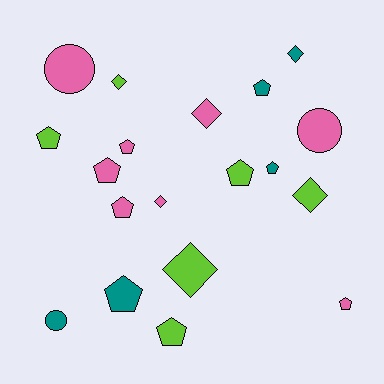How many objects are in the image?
There are 19 objects.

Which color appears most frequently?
Pink, with 8 objects.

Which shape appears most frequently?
Pentagon, with 10 objects.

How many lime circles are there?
There are no lime circles.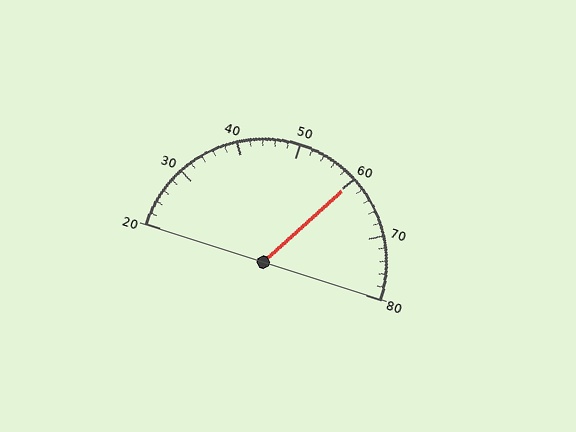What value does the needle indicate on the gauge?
The needle indicates approximately 60.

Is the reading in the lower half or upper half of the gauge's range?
The reading is in the upper half of the range (20 to 80).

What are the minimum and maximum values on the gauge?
The gauge ranges from 20 to 80.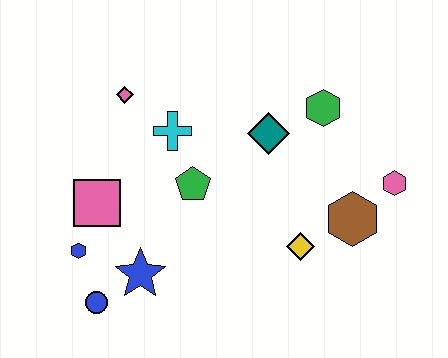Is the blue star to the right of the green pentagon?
No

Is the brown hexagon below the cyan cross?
Yes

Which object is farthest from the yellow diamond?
The pink diamond is farthest from the yellow diamond.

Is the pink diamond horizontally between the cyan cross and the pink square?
Yes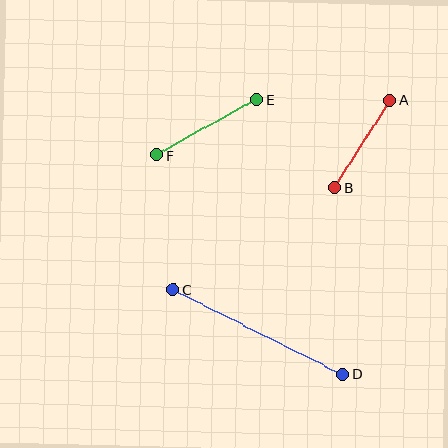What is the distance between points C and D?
The distance is approximately 190 pixels.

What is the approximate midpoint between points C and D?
The midpoint is at approximately (258, 332) pixels.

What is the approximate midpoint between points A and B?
The midpoint is at approximately (362, 144) pixels.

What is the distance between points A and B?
The distance is approximately 103 pixels.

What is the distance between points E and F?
The distance is approximately 115 pixels.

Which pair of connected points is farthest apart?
Points C and D are farthest apart.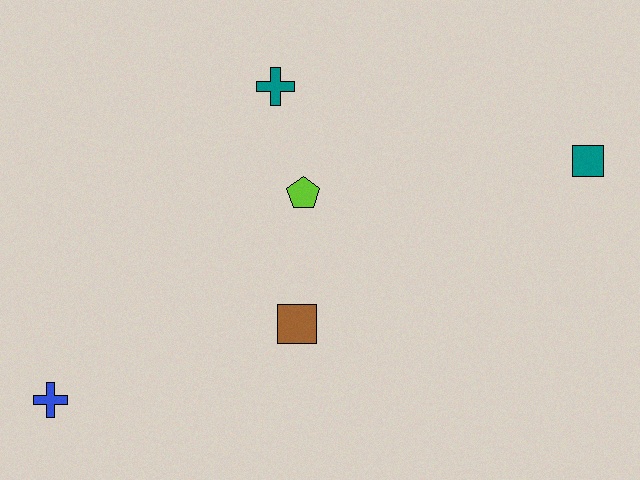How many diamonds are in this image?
There are no diamonds.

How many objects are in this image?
There are 5 objects.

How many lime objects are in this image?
There is 1 lime object.